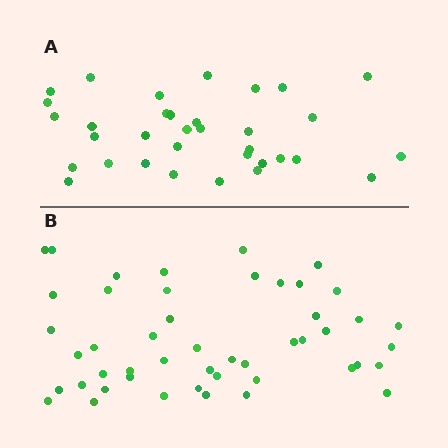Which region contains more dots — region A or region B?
Region B (the bottom region) has more dots.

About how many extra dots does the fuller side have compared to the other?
Region B has approximately 15 more dots than region A.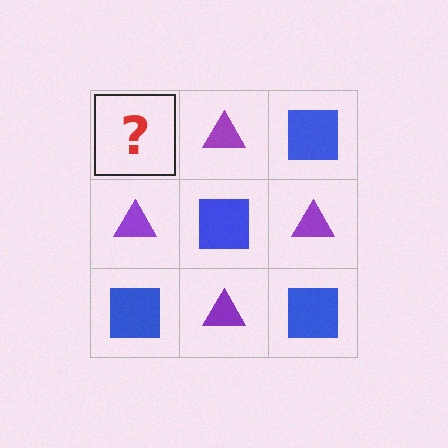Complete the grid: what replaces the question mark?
The question mark should be replaced with a blue square.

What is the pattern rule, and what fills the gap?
The rule is that it alternates blue square and purple triangle in a checkerboard pattern. The gap should be filled with a blue square.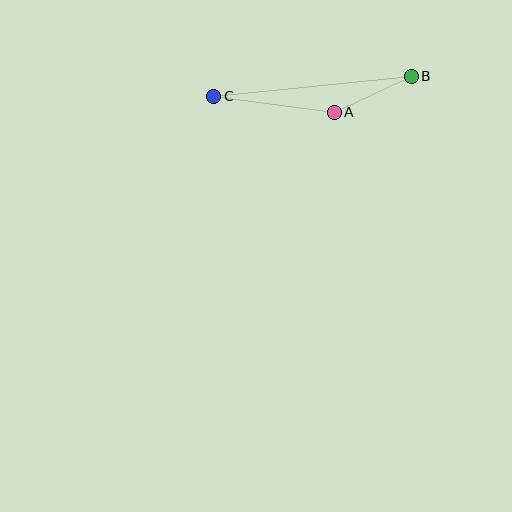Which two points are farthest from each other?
Points B and C are farthest from each other.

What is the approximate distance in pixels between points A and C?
The distance between A and C is approximately 122 pixels.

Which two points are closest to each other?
Points A and B are closest to each other.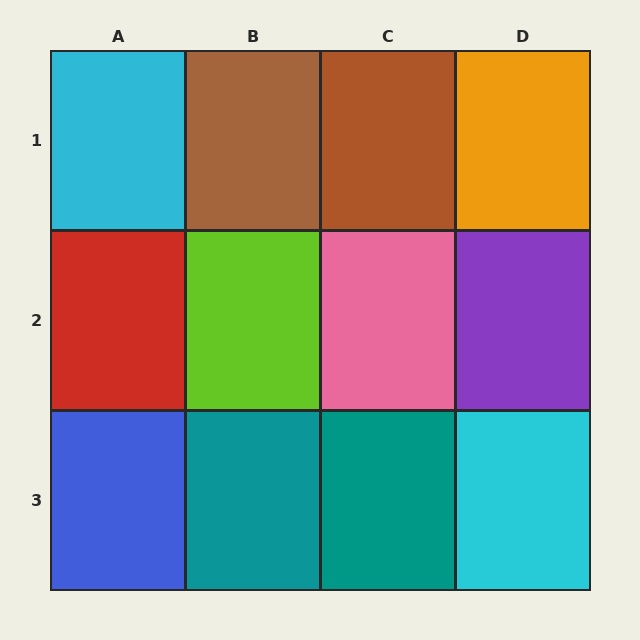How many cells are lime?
1 cell is lime.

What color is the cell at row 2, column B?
Lime.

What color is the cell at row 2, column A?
Red.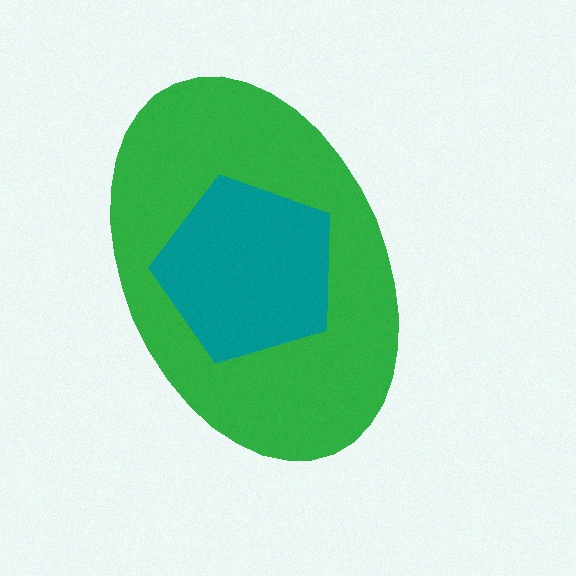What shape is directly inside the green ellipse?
The teal pentagon.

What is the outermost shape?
The green ellipse.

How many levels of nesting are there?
2.